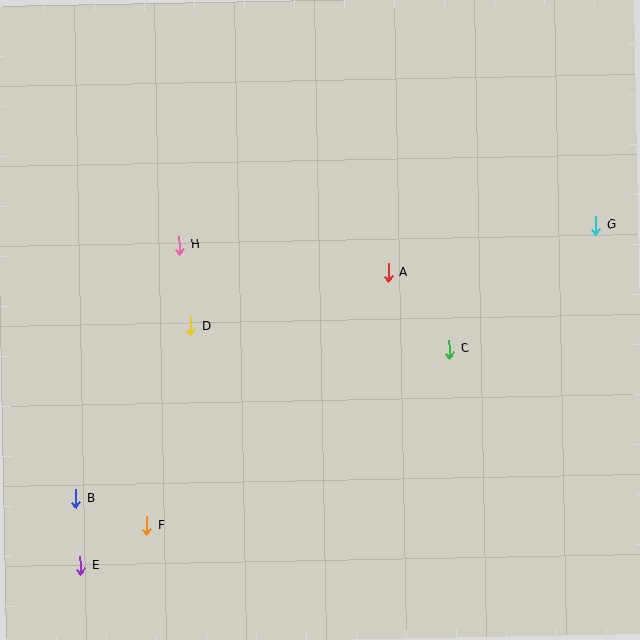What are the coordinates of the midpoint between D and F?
The midpoint between D and F is at (169, 426).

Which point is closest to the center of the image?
Point A at (388, 272) is closest to the center.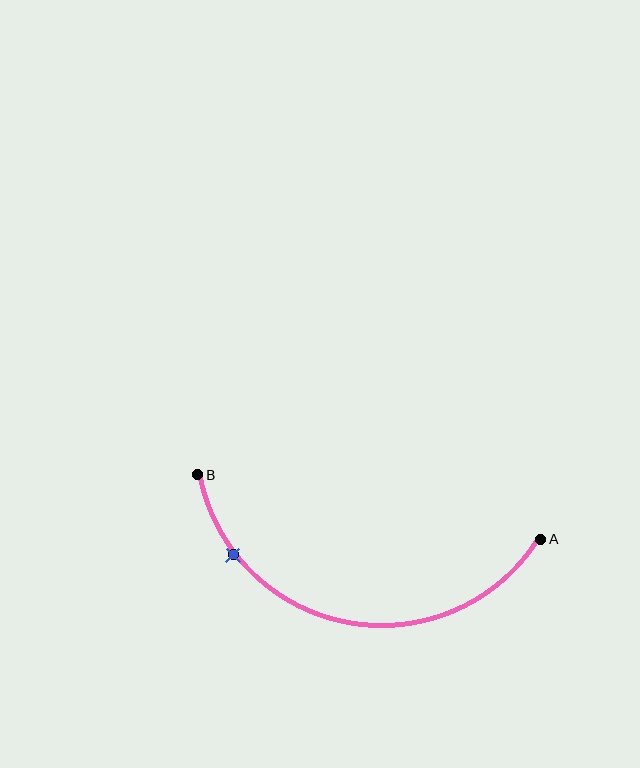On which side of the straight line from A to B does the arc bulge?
The arc bulges below the straight line connecting A and B.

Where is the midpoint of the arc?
The arc midpoint is the point on the curve farthest from the straight line joining A and B. It sits below that line.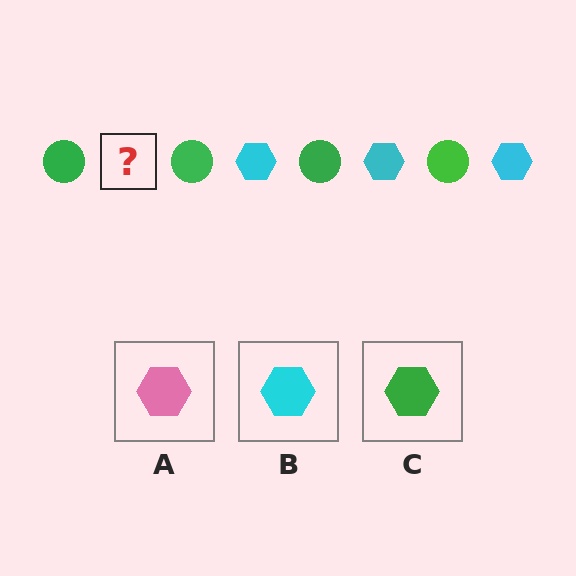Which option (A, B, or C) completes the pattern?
B.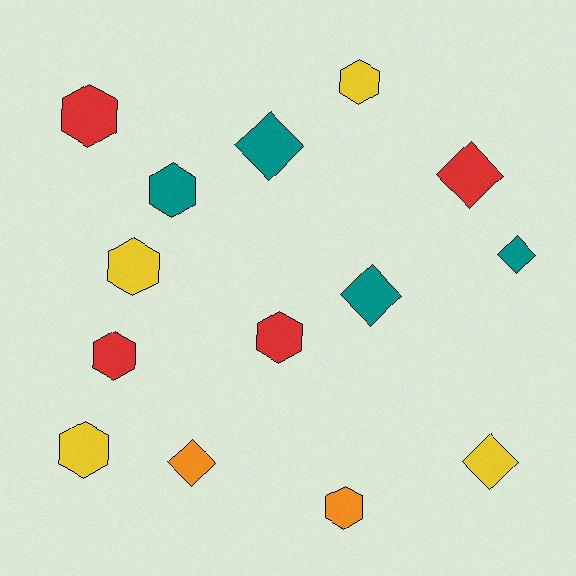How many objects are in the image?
There are 14 objects.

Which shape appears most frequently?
Hexagon, with 8 objects.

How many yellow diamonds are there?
There is 1 yellow diamond.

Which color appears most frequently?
Yellow, with 4 objects.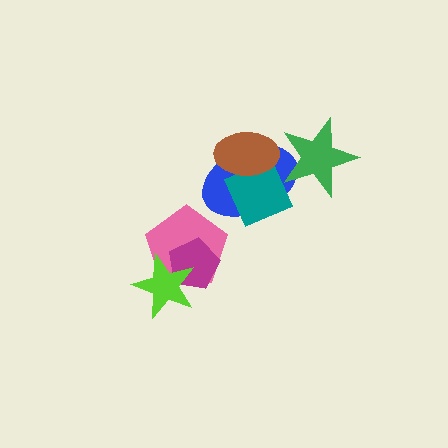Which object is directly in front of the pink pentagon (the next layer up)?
The magenta pentagon is directly in front of the pink pentagon.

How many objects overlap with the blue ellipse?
3 objects overlap with the blue ellipse.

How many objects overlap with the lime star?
2 objects overlap with the lime star.